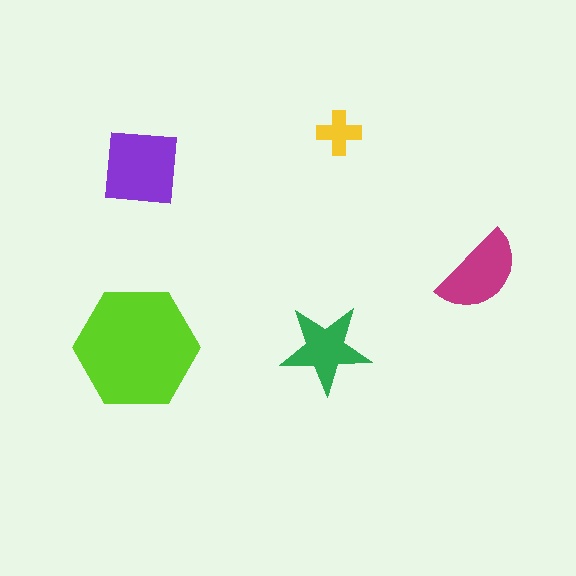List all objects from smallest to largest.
The yellow cross, the green star, the magenta semicircle, the purple square, the lime hexagon.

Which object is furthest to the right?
The magenta semicircle is rightmost.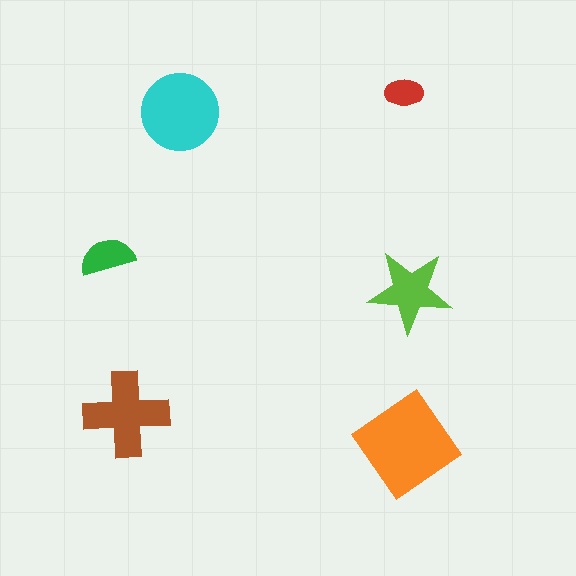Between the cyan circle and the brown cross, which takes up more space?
The cyan circle.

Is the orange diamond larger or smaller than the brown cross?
Larger.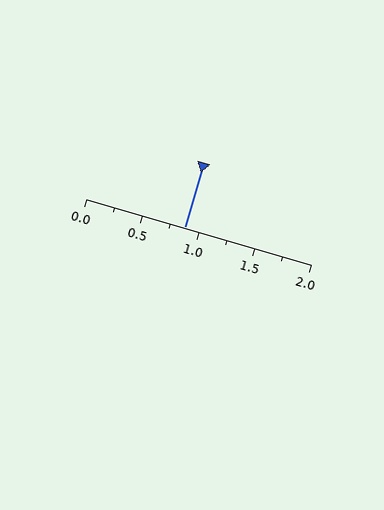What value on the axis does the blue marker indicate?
The marker indicates approximately 0.88.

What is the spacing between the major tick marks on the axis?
The major ticks are spaced 0.5 apart.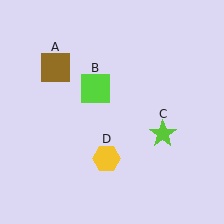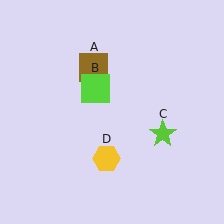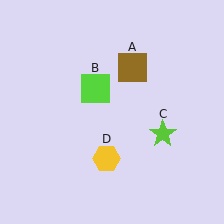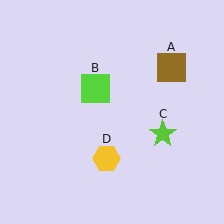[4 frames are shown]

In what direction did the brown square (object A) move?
The brown square (object A) moved right.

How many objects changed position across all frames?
1 object changed position: brown square (object A).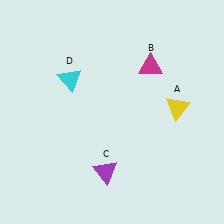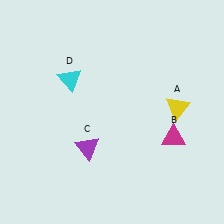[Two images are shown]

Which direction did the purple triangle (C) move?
The purple triangle (C) moved up.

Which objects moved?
The objects that moved are: the magenta triangle (B), the purple triangle (C).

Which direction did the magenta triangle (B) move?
The magenta triangle (B) moved down.